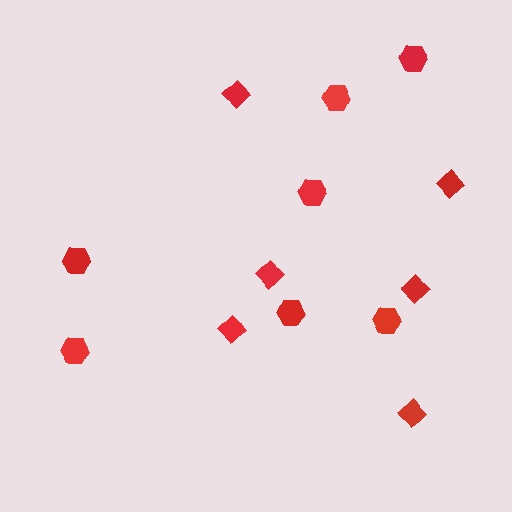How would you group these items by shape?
There are 2 groups: one group of diamonds (6) and one group of hexagons (7).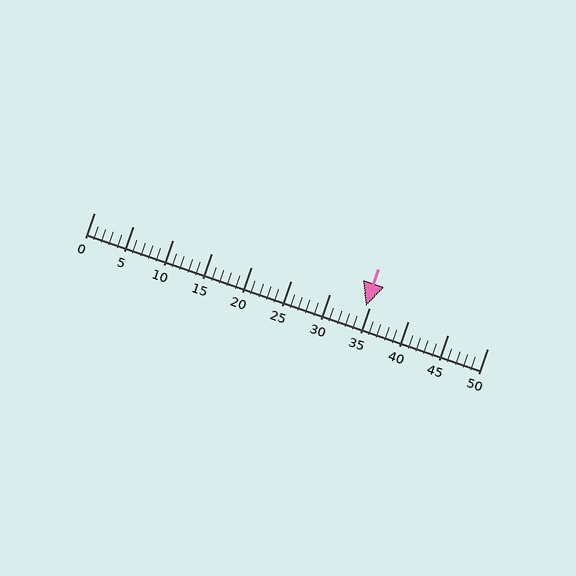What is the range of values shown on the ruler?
The ruler shows values from 0 to 50.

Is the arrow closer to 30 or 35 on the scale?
The arrow is closer to 35.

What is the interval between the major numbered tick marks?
The major tick marks are spaced 5 units apart.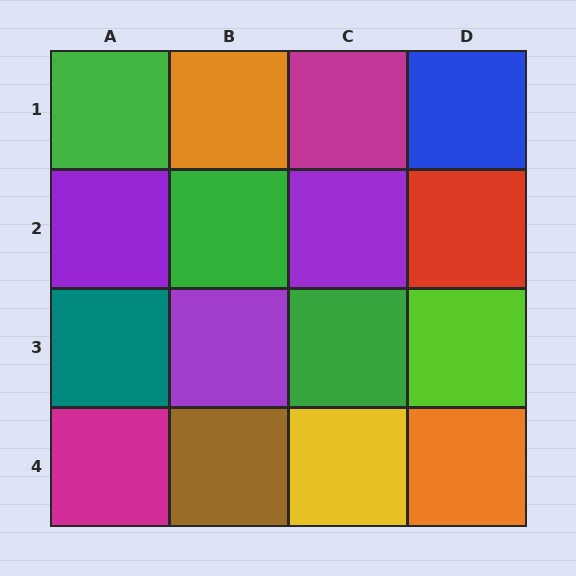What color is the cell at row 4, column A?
Magenta.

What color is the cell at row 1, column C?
Magenta.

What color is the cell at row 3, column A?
Teal.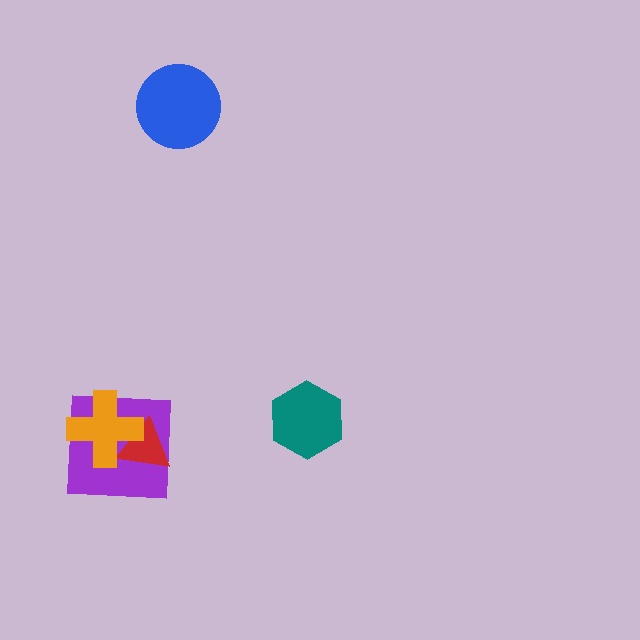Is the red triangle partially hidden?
Yes, it is partially covered by another shape.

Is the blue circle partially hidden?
No, no other shape covers it.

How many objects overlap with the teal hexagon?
0 objects overlap with the teal hexagon.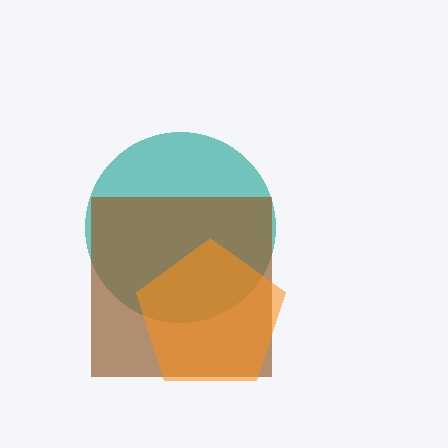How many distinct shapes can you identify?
There are 3 distinct shapes: a teal circle, a brown square, an orange pentagon.